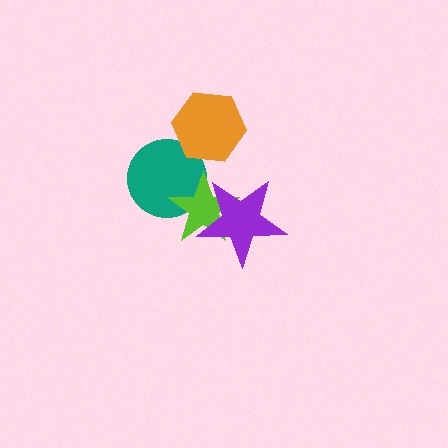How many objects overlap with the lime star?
2 objects overlap with the lime star.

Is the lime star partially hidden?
Yes, it is partially covered by another shape.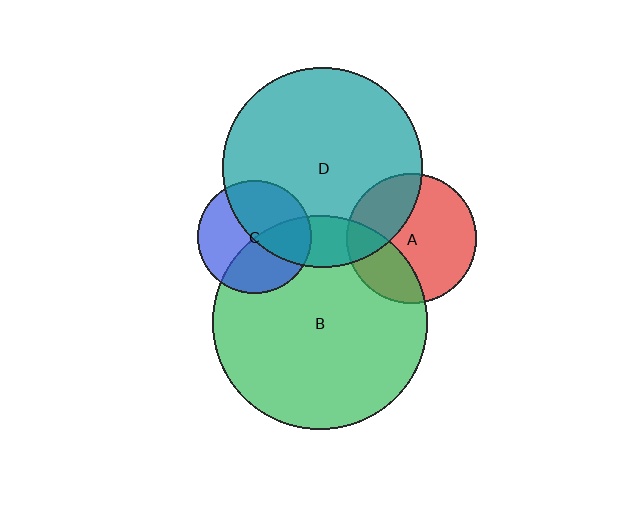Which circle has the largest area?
Circle B (green).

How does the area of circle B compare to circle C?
Approximately 3.6 times.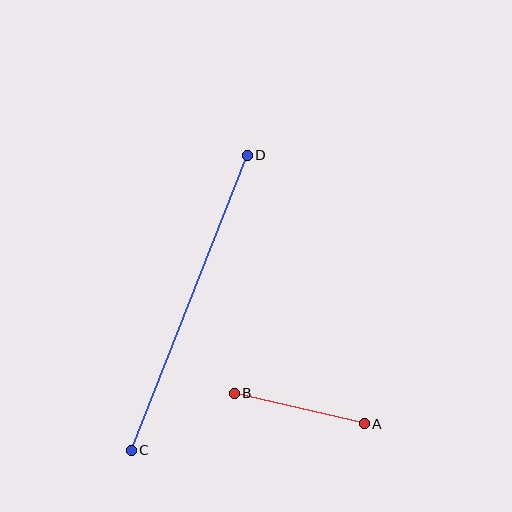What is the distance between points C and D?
The distance is approximately 317 pixels.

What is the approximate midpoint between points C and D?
The midpoint is at approximately (189, 303) pixels.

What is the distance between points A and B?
The distance is approximately 134 pixels.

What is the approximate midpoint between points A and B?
The midpoint is at approximately (299, 408) pixels.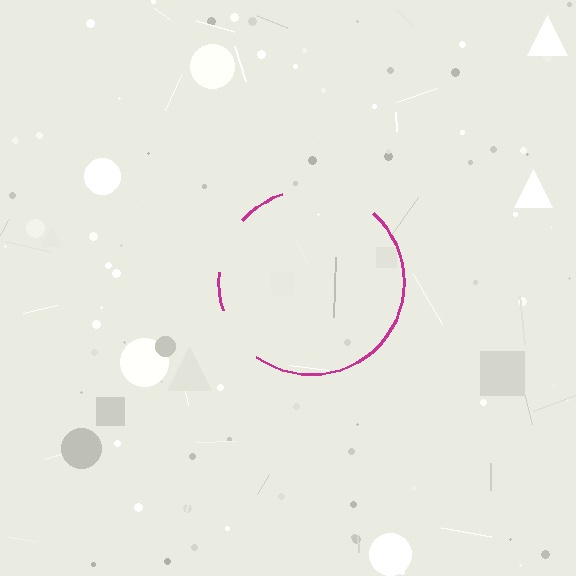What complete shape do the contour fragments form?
The contour fragments form a circle.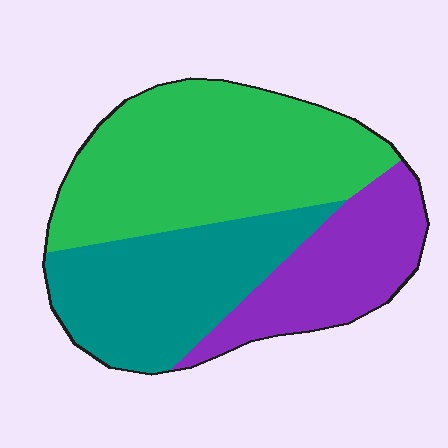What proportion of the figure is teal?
Teal takes up about one third (1/3) of the figure.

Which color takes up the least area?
Purple, at roughly 25%.